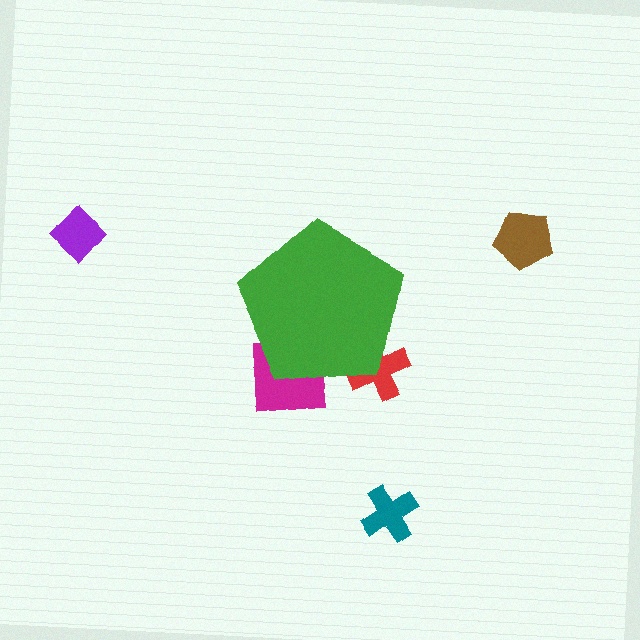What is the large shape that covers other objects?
A green pentagon.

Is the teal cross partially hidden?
No, the teal cross is fully visible.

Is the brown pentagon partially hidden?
No, the brown pentagon is fully visible.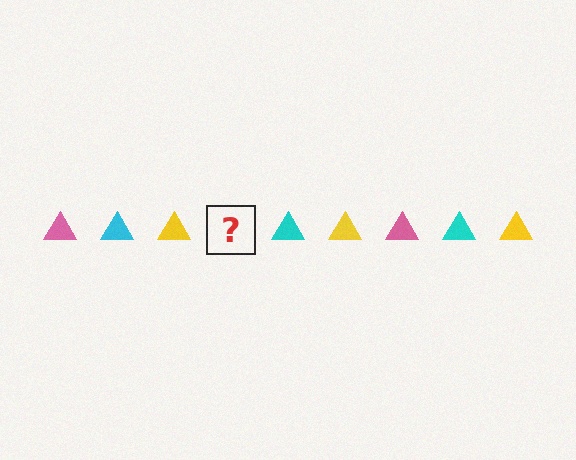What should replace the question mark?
The question mark should be replaced with a pink triangle.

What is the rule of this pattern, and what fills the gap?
The rule is that the pattern cycles through pink, cyan, yellow triangles. The gap should be filled with a pink triangle.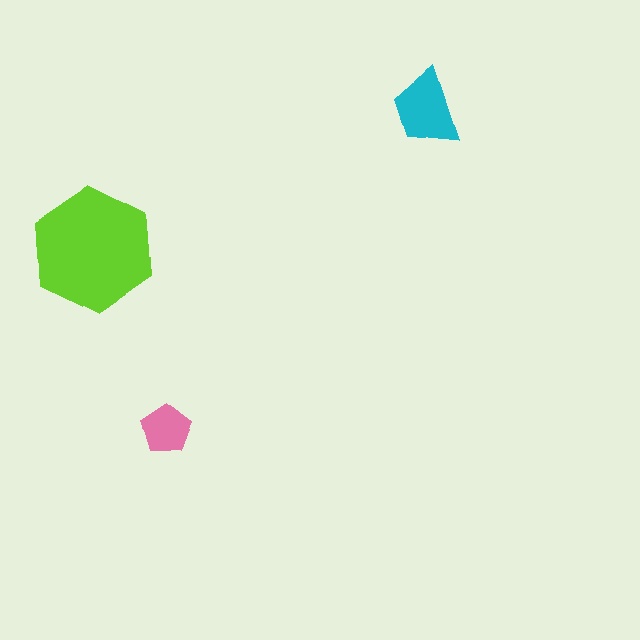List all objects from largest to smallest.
The lime hexagon, the cyan trapezoid, the pink pentagon.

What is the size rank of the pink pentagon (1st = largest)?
3rd.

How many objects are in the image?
There are 3 objects in the image.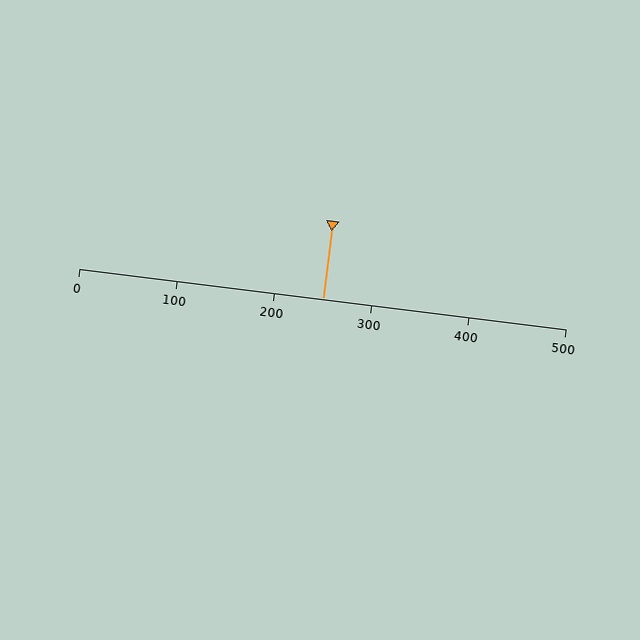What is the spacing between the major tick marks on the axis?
The major ticks are spaced 100 apart.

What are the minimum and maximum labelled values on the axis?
The axis runs from 0 to 500.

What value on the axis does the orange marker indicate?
The marker indicates approximately 250.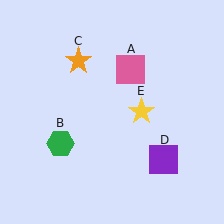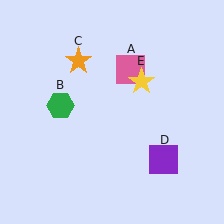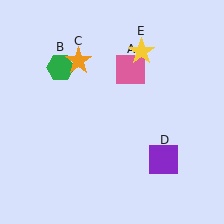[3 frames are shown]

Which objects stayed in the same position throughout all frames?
Pink square (object A) and orange star (object C) and purple square (object D) remained stationary.